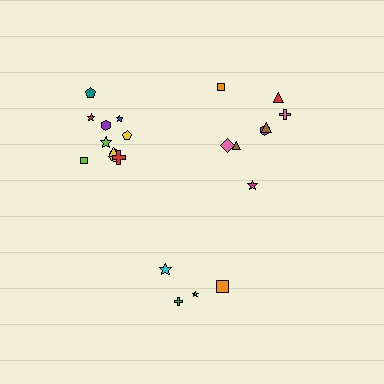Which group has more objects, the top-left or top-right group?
The top-left group.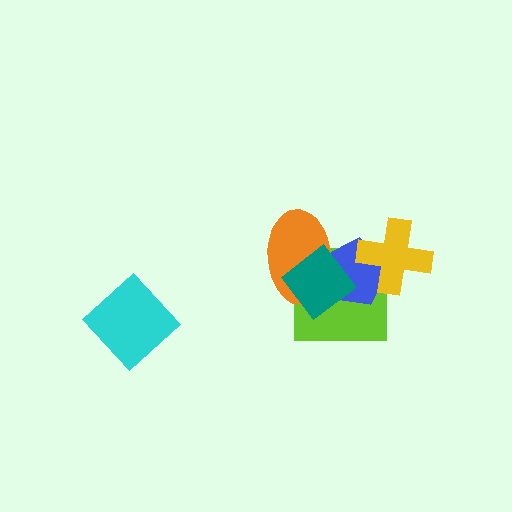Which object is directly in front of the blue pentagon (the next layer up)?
The orange ellipse is directly in front of the blue pentagon.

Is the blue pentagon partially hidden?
Yes, it is partially covered by another shape.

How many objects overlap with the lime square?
4 objects overlap with the lime square.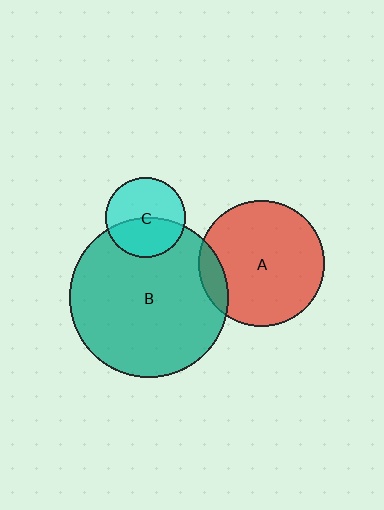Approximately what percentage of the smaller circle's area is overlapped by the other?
Approximately 10%.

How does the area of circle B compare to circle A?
Approximately 1.6 times.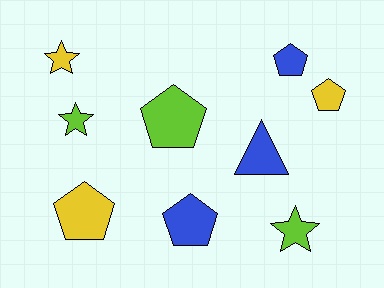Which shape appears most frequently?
Pentagon, with 5 objects.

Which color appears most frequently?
Blue, with 3 objects.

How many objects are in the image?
There are 9 objects.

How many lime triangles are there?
There are no lime triangles.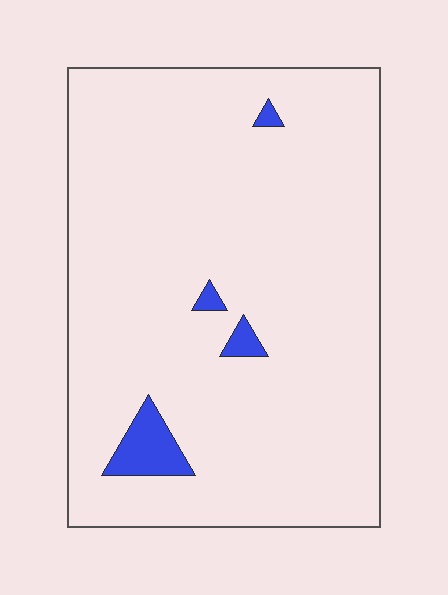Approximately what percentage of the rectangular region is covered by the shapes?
Approximately 5%.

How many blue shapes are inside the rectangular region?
4.